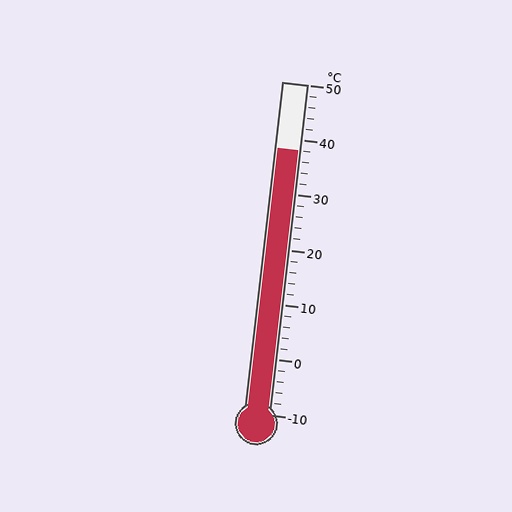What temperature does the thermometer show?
The thermometer shows approximately 38°C.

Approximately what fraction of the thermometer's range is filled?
The thermometer is filled to approximately 80% of its range.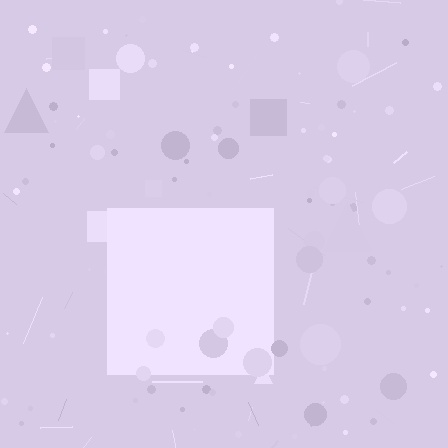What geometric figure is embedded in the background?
A square is embedded in the background.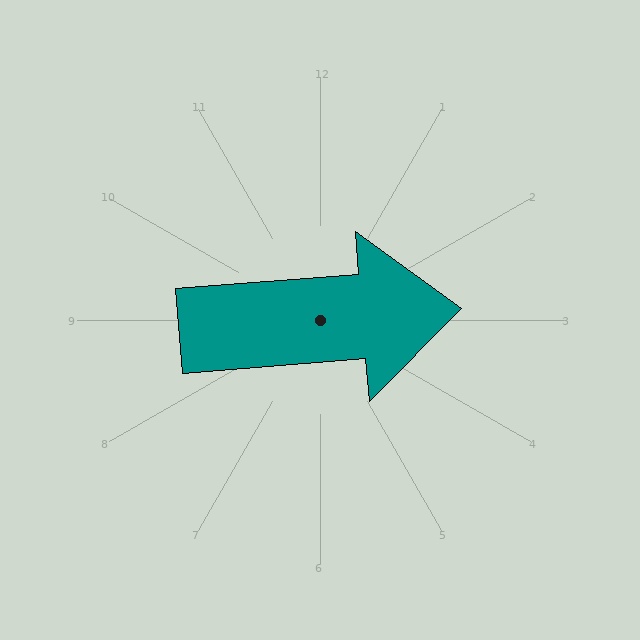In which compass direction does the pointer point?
East.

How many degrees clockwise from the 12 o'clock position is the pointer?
Approximately 85 degrees.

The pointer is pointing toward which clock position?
Roughly 3 o'clock.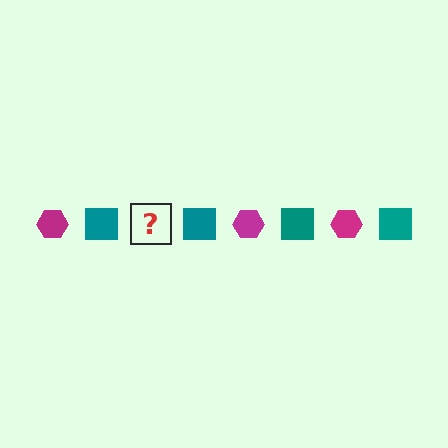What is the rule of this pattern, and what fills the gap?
The rule is that the pattern alternates between magenta hexagon and teal square. The gap should be filled with a magenta hexagon.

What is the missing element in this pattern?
The missing element is a magenta hexagon.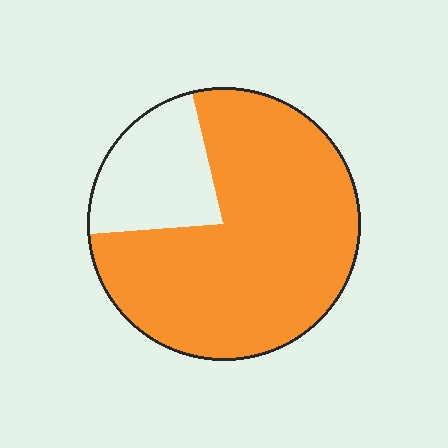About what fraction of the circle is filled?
About four fifths (4/5).